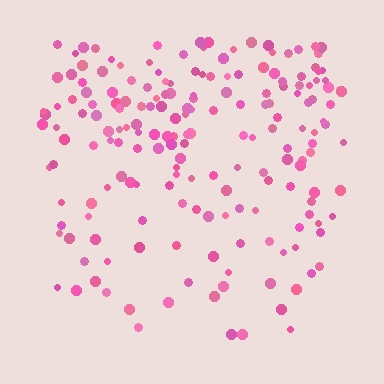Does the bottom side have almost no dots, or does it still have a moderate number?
Still a moderate number, just noticeably fewer than the top.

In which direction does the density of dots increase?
From bottom to top, with the top side densest.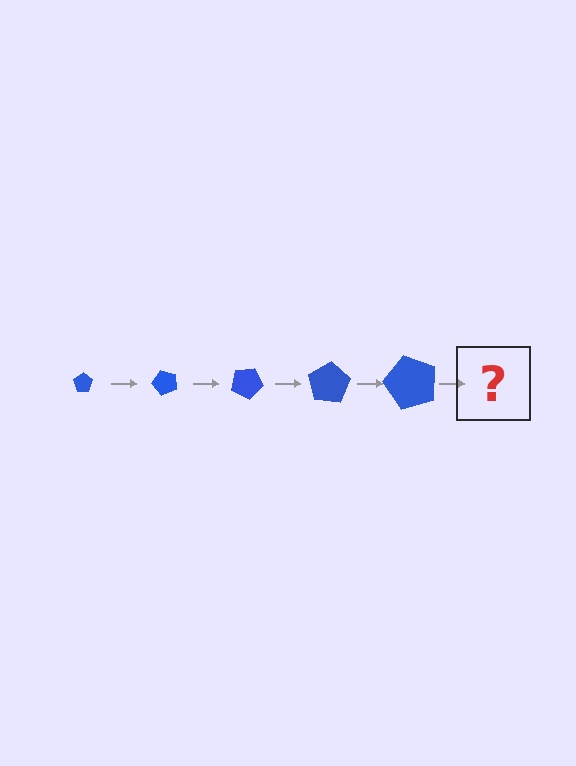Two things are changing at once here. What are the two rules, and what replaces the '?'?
The two rules are that the pentagon grows larger each step and it rotates 50 degrees each step. The '?' should be a pentagon, larger than the previous one and rotated 250 degrees from the start.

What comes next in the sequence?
The next element should be a pentagon, larger than the previous one and rotated 250 degrees from the start.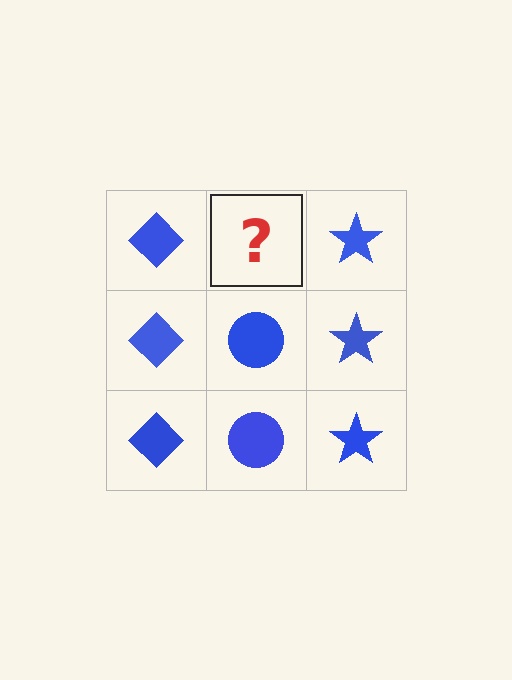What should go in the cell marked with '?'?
The missing cell should contain a blue circle.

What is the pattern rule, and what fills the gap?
The rule is that each column has a consistent shape. The gap should be filled with a blue circle.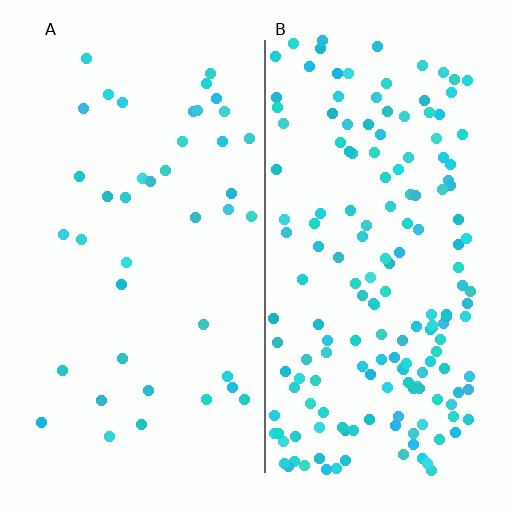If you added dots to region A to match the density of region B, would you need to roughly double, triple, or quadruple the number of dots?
Approximately quadruple.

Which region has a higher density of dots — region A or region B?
B (the right).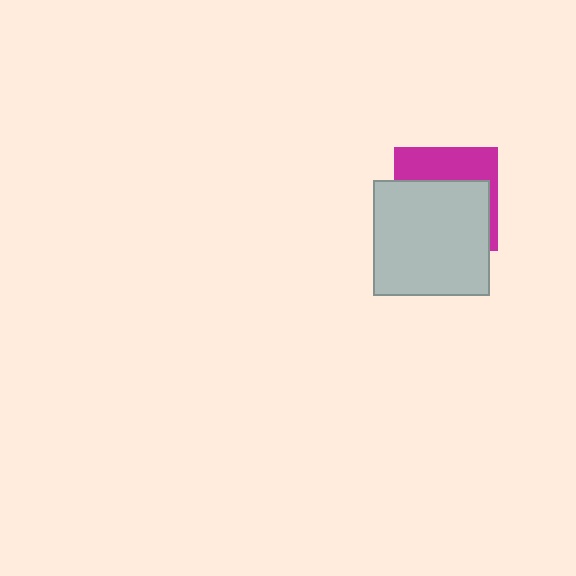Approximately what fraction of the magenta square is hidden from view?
Roughly 64% of the magenta square is hidden behind the light gray rectangle.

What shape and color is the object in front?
The object in front is a light gray rectangle.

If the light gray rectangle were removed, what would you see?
You would see the complete magenta square.